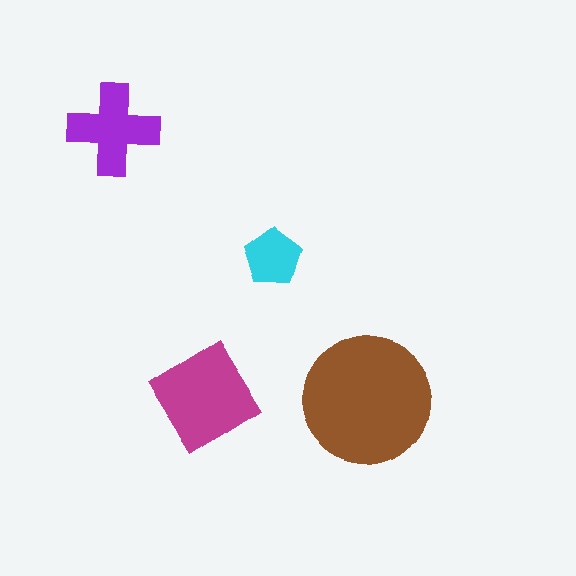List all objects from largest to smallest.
The brown circle, the magenta diamond, the purple cross, the cyan pentagon.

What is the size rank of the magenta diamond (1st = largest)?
2nd.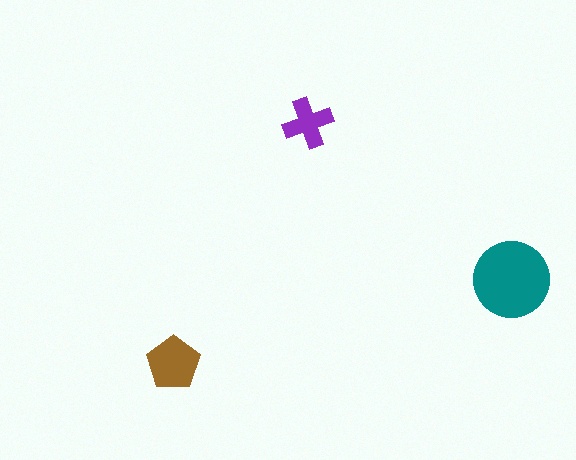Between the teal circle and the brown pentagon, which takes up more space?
The teal circle.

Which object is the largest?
The teal circle.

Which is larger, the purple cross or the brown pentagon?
The brown pentagon.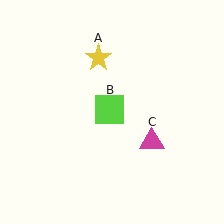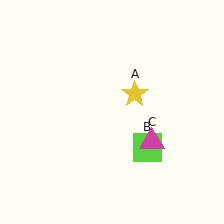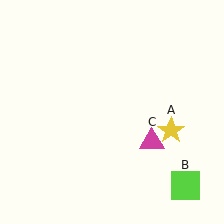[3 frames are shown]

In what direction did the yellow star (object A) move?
The yellow star (object A) moved down and to the right.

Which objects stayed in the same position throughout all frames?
Magenta triangle (object C) remained stationary.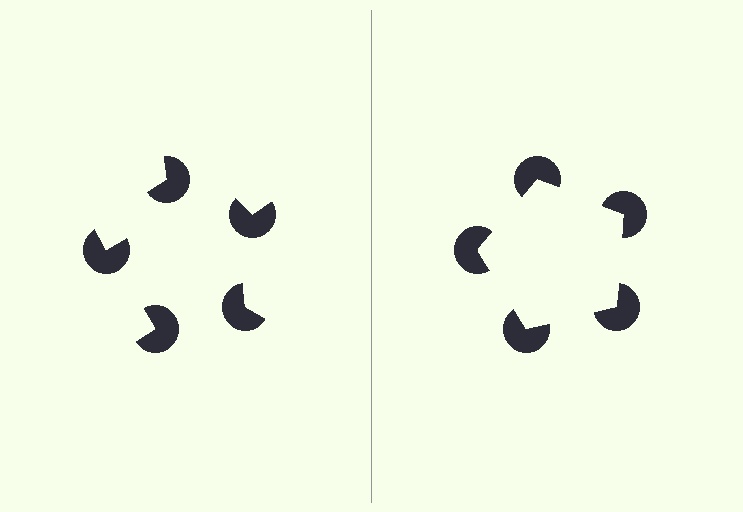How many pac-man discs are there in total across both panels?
10 — 5 on each side.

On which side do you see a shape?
An illusory pentagon appears on the right side. On the left side the wedge cuts are rotated, so no coherent shape forms.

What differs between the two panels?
The pac-man discs are positioned identically on both sides; only the wedge orientations differ. On the right they align to a pentagon; on the left they are misaligned.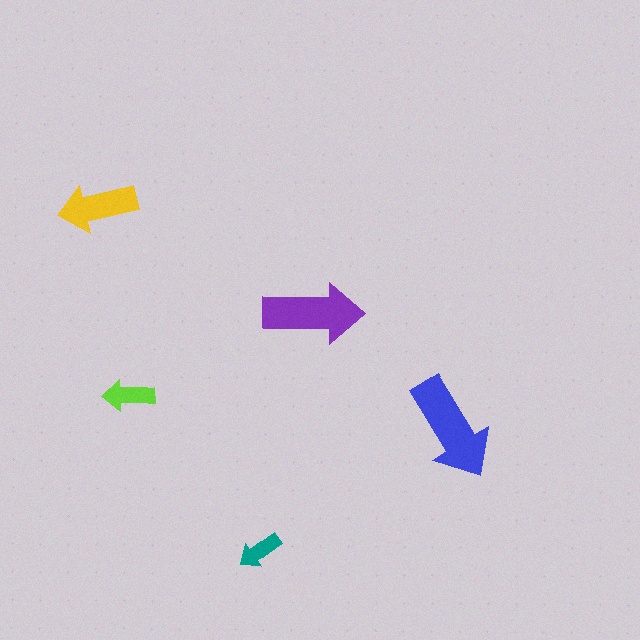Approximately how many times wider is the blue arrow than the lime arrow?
About 2 times wider.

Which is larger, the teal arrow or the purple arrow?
The purple one.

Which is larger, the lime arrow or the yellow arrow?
The yellow one.